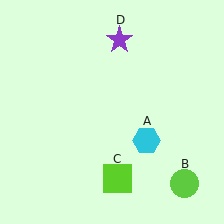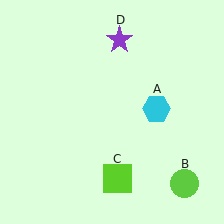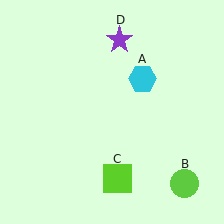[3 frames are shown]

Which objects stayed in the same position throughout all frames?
Lime circle (object B) and lime square (object C) and purple star (object D) remained stationary.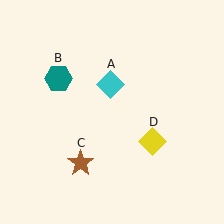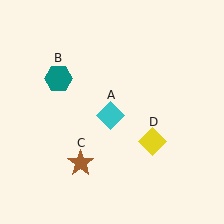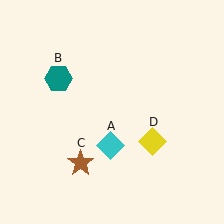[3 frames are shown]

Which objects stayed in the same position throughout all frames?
Teal hexagon (object B) and brown star (object C) and yellow diamond (object D) remained stationary.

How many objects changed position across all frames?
1 object changed position: cyan diamond (object A).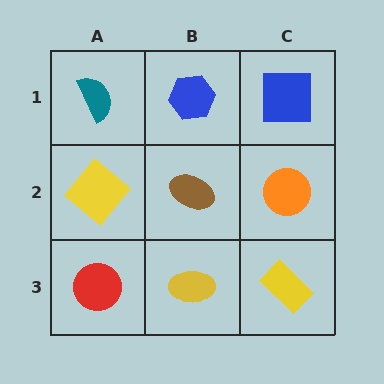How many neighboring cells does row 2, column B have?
4.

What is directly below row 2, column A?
A red circle.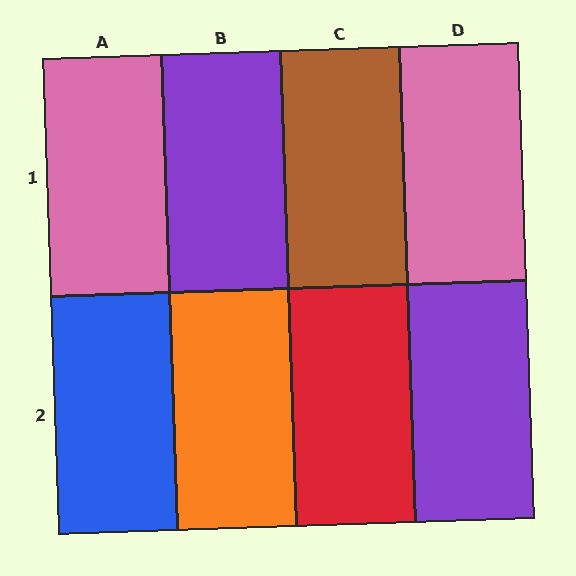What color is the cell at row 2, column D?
Purple.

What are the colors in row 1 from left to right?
Pink, purple, brown, pink.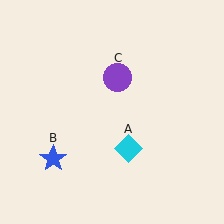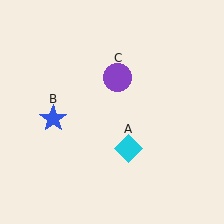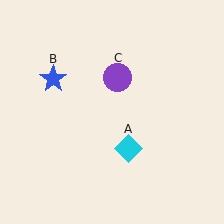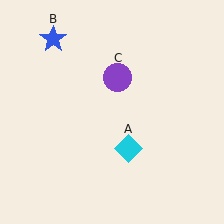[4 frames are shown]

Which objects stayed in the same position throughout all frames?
Cyan diamond (object A) and purple circle (object C) remained stationary.